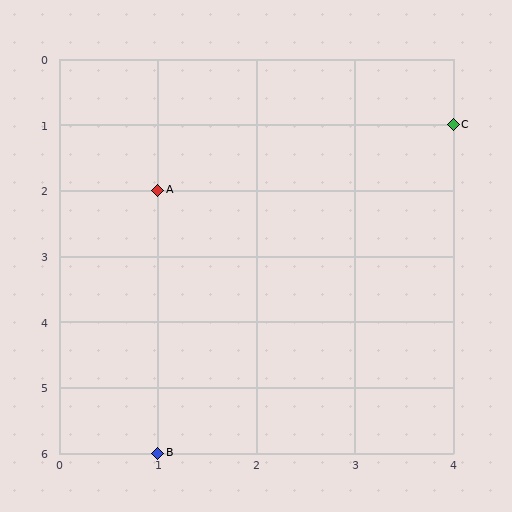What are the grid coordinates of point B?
Point B is at grid coordinates (1, 6).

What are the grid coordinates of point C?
Point C is at grid coordinates (4, 1).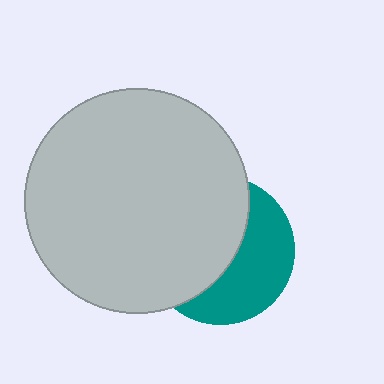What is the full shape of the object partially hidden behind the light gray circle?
The partially hidden object is a teal circle.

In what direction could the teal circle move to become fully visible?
The teal circle could move right. That would shift it out from behind the light gray circle entirely.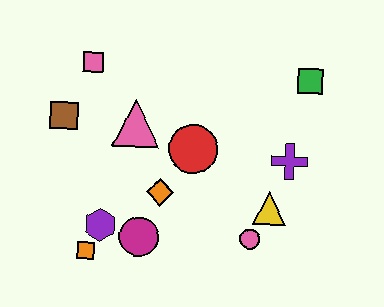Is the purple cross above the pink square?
No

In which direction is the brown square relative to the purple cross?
The brown square is to the left of the purple cross.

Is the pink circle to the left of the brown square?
No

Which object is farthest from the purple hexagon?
The green square is farthest from the purple hexagon.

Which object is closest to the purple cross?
The yellow triangle is closest to the purple cross.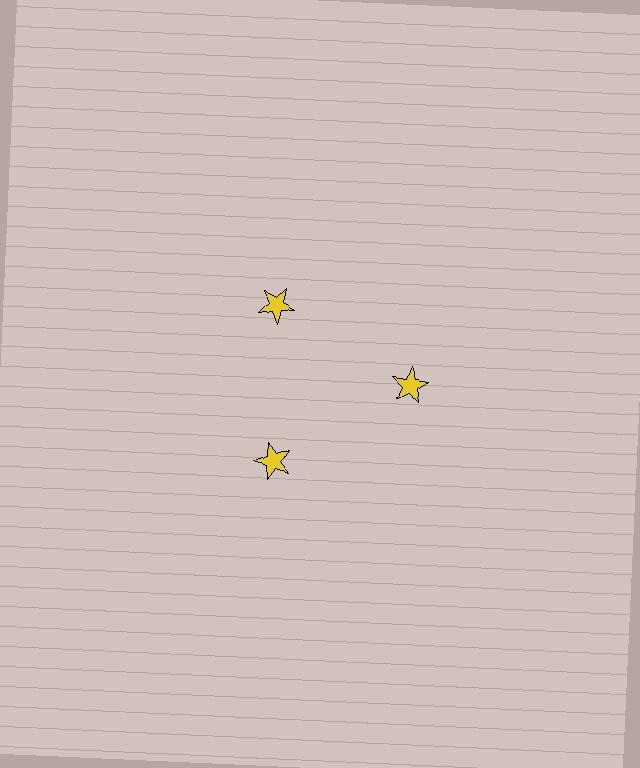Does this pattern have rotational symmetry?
Yes, this pattern has 3-fold rotational symmetry. It looks the same after rotating 120 degrees around the center.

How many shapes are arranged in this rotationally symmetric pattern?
There are 3 shapes, arranged in 3 groups of 1.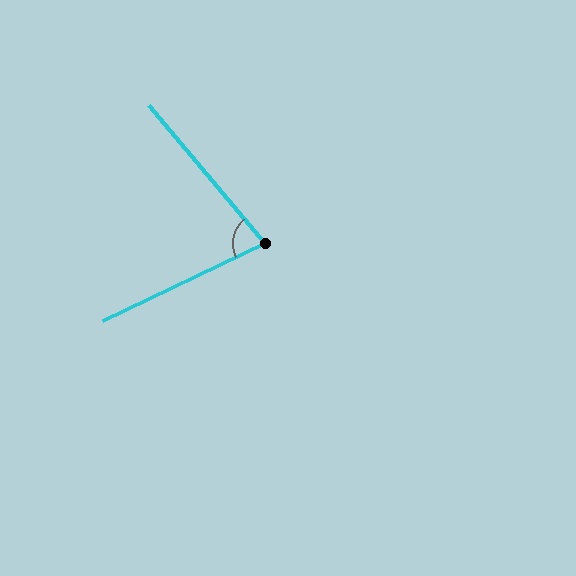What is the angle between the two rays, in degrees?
Approximately 76 degrees.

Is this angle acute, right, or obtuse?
It is acute.